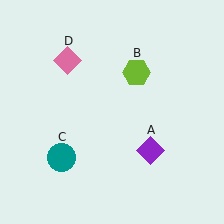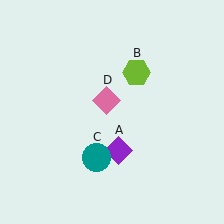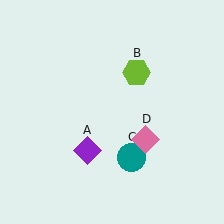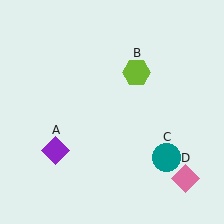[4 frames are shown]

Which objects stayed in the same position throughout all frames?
Lime hexagon (object B) remained stationary.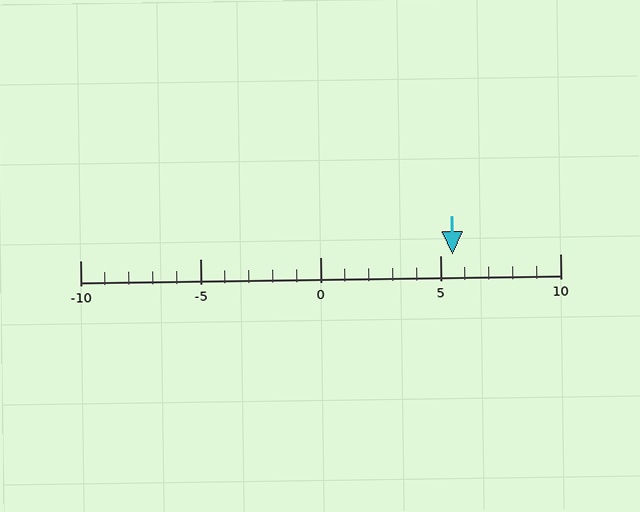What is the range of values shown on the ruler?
The ruler shows values from -10 to 10.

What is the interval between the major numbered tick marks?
The major tick marks are spaced 5 units apart.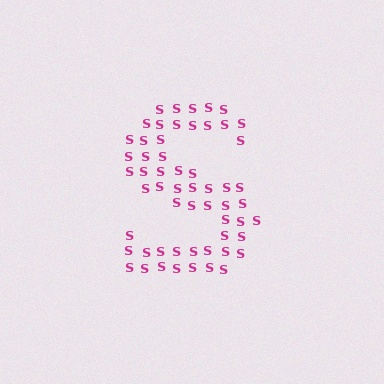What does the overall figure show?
The overall figure shows the letter S.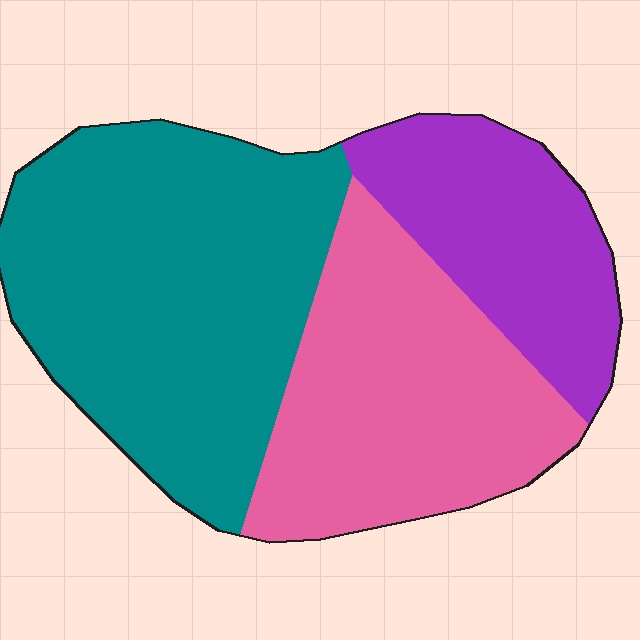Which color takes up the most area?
Teal, at roughly 45%.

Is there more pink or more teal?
Teal.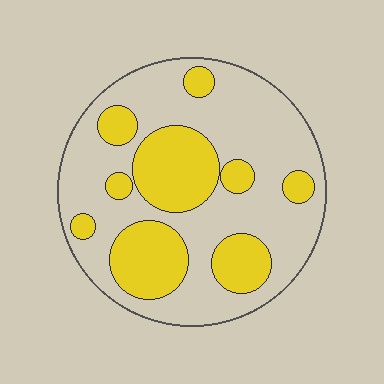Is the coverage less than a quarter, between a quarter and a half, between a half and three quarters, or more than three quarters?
Between a quarter and a half.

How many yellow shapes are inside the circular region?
9.